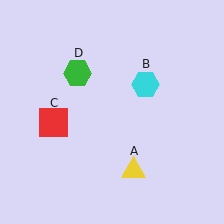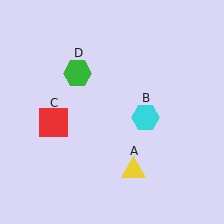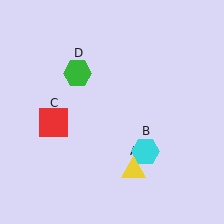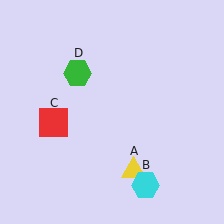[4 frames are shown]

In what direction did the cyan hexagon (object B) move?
The cyan hexagon (object B) moved down.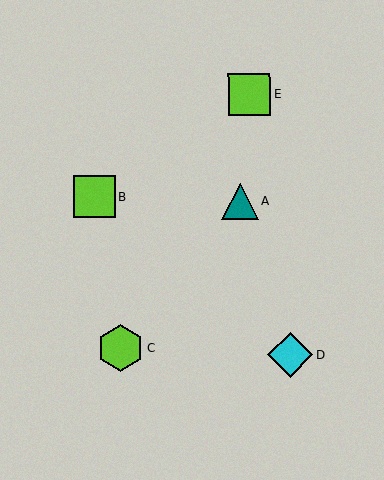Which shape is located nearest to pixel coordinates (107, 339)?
The lime hexagon (labeled C) at (121, 348) is nearest to that location.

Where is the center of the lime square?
The center of the lime square is at (249, 94).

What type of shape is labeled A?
Shape A is a teal triangle.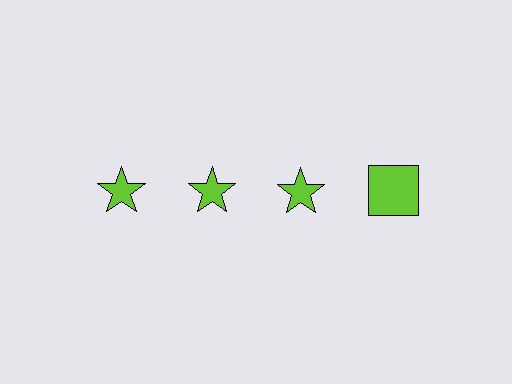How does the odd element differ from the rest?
It has a different shape: square instead of star.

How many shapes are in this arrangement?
There are 4 shapes arranged in a grid pattern.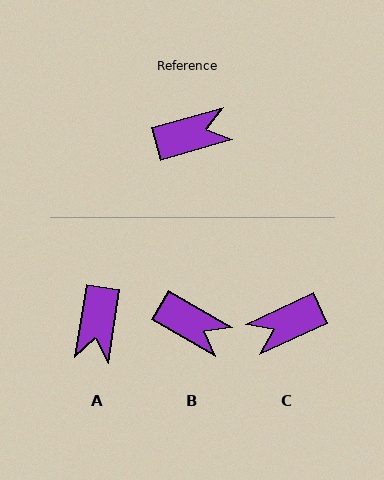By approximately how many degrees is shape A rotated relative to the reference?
Approximately 115 degrees clockwise.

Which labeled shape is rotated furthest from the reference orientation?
C, about 171 degrees away.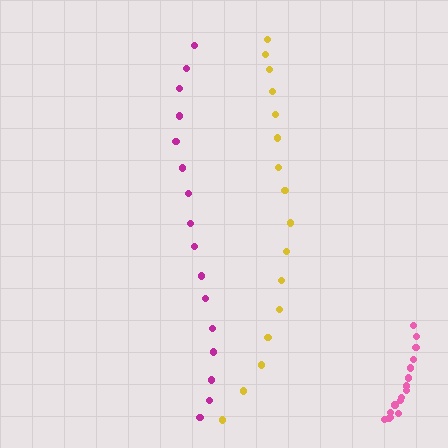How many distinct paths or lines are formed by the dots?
There are 3 distinct paths.